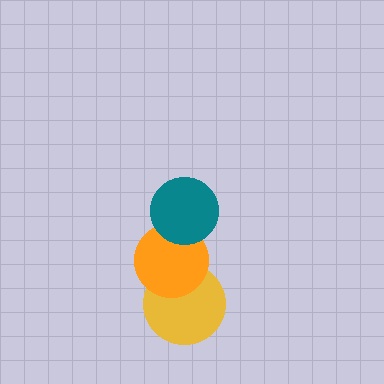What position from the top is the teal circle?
The teal circle is 1st from the top.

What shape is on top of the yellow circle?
The orange circle is on top of the yellow circle.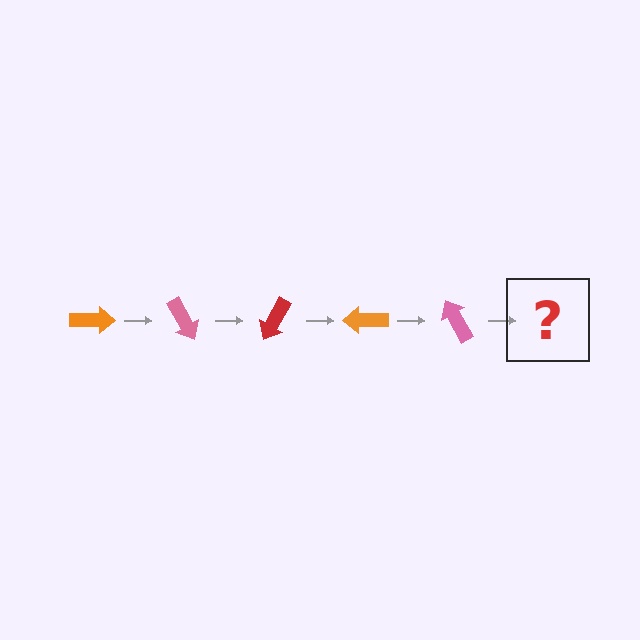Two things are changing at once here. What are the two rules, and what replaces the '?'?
The two rules are that it rotates 60 degrees each step and the color cycles through orange, pink, and red. The '?' should be a red arrow, rotated 300 degrees from the start.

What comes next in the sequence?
The next element should be a red arrow, rotated 300 degrees from the start.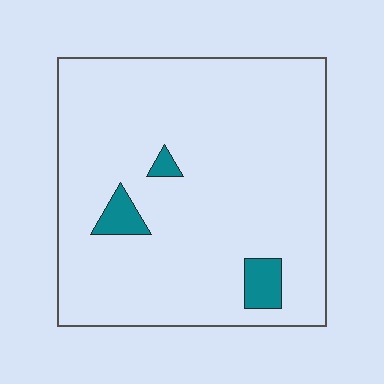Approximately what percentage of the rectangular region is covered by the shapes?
Approximately 5%.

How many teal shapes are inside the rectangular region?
3.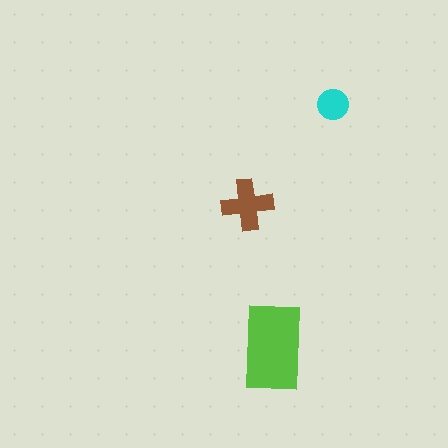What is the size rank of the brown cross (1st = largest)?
2nd.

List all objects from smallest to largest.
The cyan circle, the brown cross, the lime rectangle.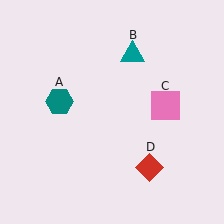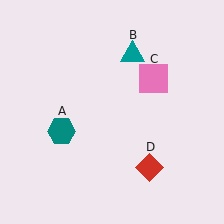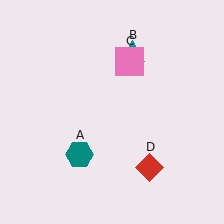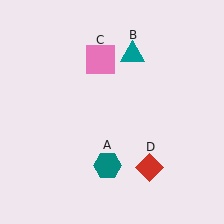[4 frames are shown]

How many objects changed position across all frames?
2 objects changed position: teal hexagon (object A), pink square (object C).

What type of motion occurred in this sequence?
The teal hexagon (object A), pink square (object C) rotated counterclockwise around the center of the scene.